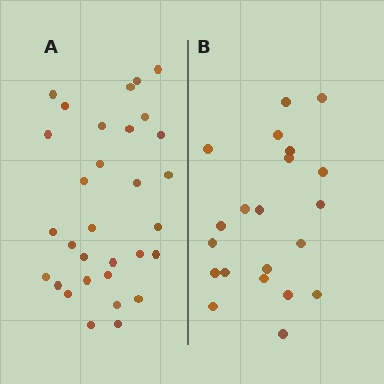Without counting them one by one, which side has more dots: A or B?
Region A (the left region) has more dots.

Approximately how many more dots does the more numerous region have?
Region A has roughly 10 or so more dots than region B.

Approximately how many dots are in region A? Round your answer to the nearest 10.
About 30 dots. (The exact count is 31, which rounds to 30.)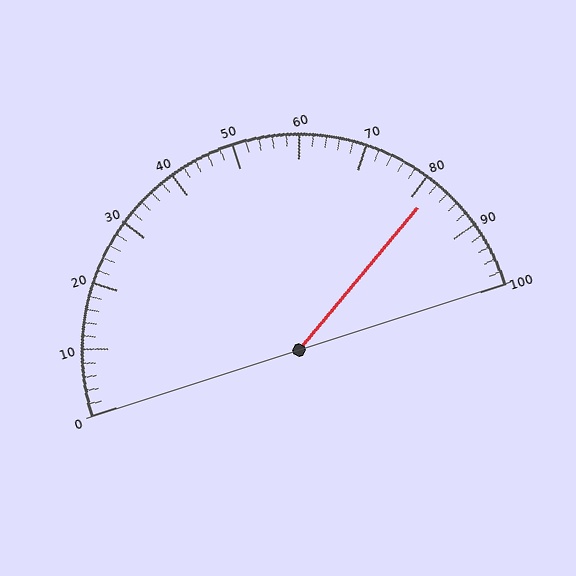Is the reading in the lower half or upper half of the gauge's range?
The reading is in the upper half of the range (0 to 100).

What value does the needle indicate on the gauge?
The needle indicates approximately 82.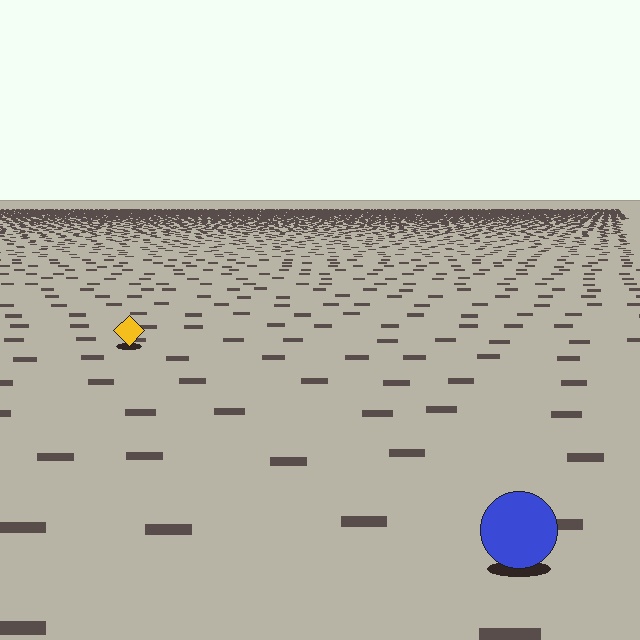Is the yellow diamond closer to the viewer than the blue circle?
No. The blue circle is closer — you can tell from the texture gradient: the ground texture is coarser near it.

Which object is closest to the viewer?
The blue circle is closest. The texture marks near it are larger and more spread out.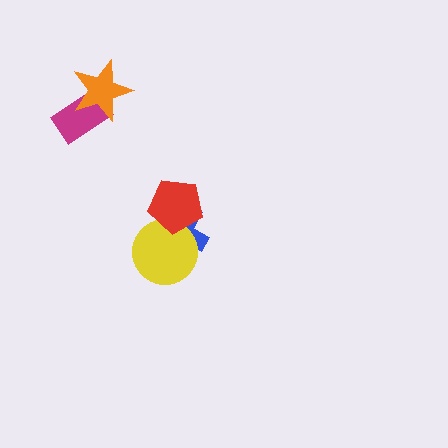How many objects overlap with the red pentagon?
2 objects overlap with the red pentagon.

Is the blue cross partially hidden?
Yes, it is partially covered by another shape.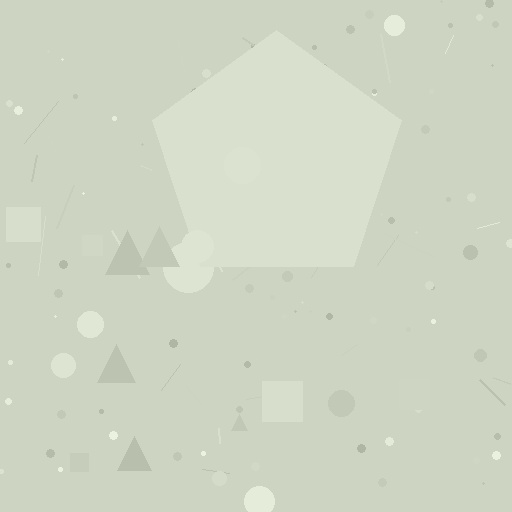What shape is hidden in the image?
A pentagon is hidden in the image.